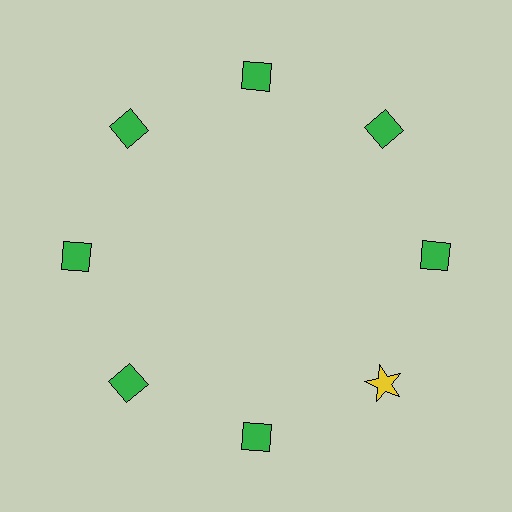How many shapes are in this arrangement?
There are 8 shapes arranged in a ring pattern.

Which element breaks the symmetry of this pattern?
The yellow star at roughly the 4 o'clock position breaks the symmetry. All other shapes are green diamonds.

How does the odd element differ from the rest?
It differs in both color (yellow instead of green) and shape (star instead of diamond).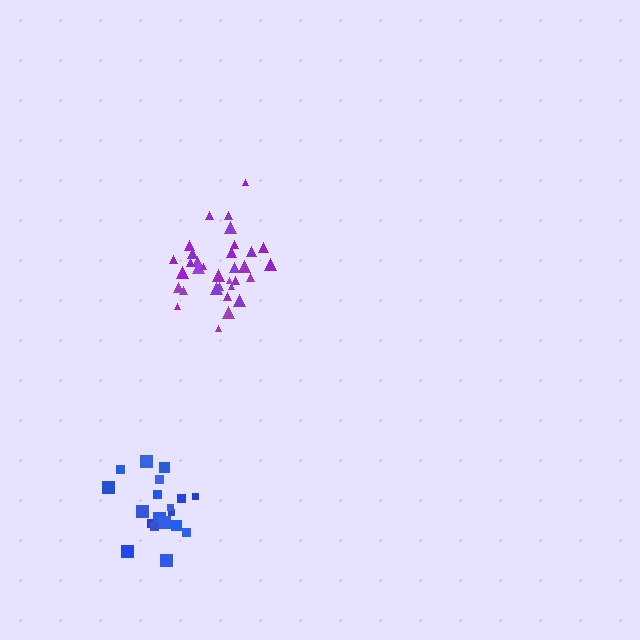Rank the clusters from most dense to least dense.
blue, purple.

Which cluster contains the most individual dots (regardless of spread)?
Purple (33).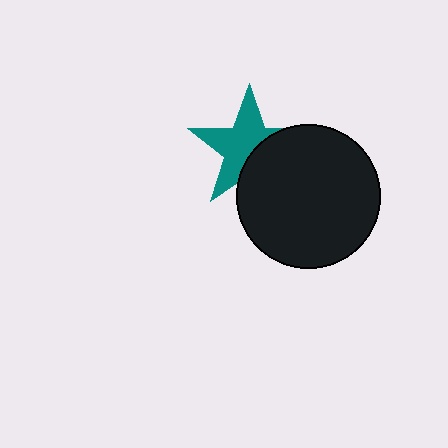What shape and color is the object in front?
The object in front is a black circle.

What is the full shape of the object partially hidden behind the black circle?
The partially hidden object is a teal star.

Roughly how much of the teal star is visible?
About half of it is visible (roughly 62%).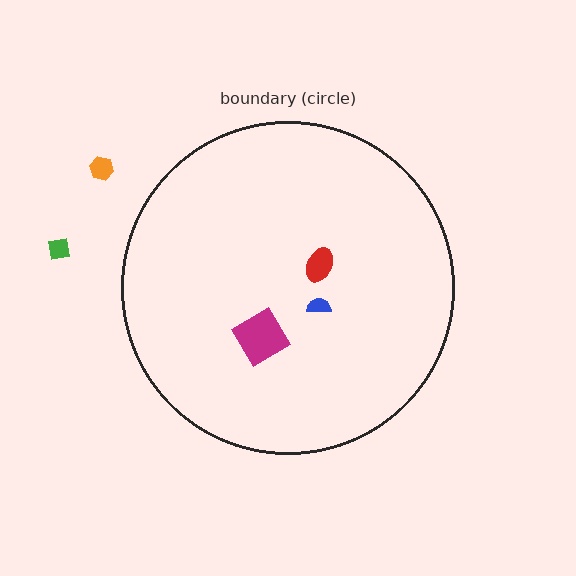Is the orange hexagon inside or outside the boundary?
Outside.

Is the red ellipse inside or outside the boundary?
Inside.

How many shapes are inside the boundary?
3 inside, 2 outside.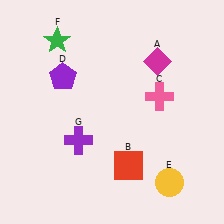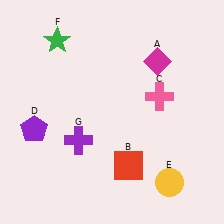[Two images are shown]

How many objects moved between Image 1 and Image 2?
1 object moved between the two images.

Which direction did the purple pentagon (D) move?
The purple pentagon (D) moved down.